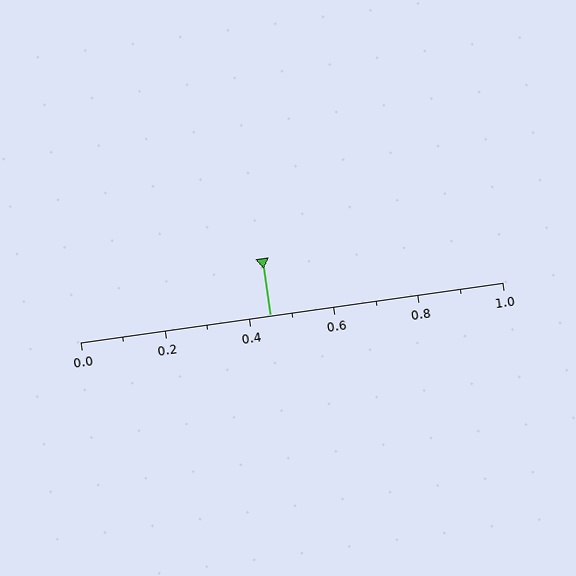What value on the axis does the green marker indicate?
The marker indicates approximately 0.45.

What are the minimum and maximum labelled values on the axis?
The axis runs from 0.0 to 1.0.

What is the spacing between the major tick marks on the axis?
The major ticks are spaced 0.2 apart.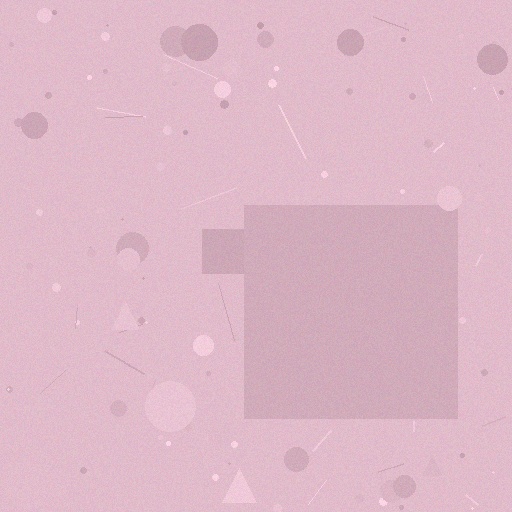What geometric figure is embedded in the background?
A square is embedded in the background.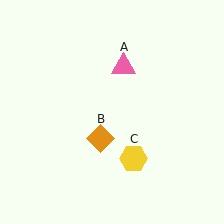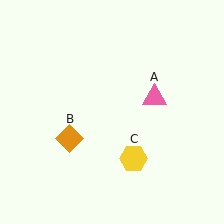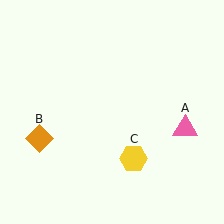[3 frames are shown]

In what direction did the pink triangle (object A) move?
The pink triangle (object A) moved down and to the right.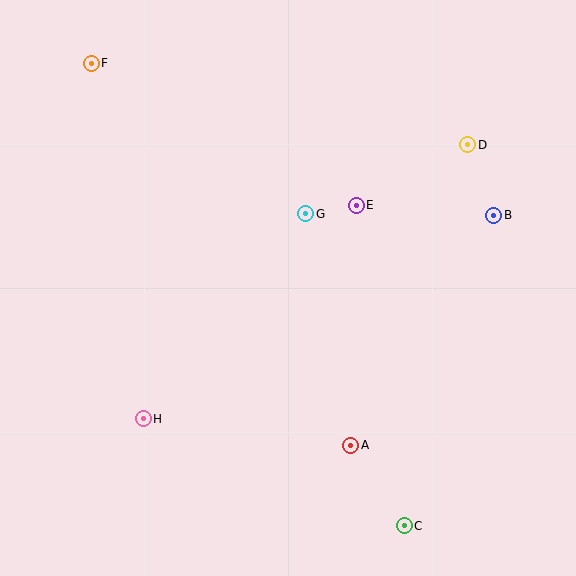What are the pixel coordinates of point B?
Point B is at (494, 215).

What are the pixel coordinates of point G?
Point G is at (306, 214).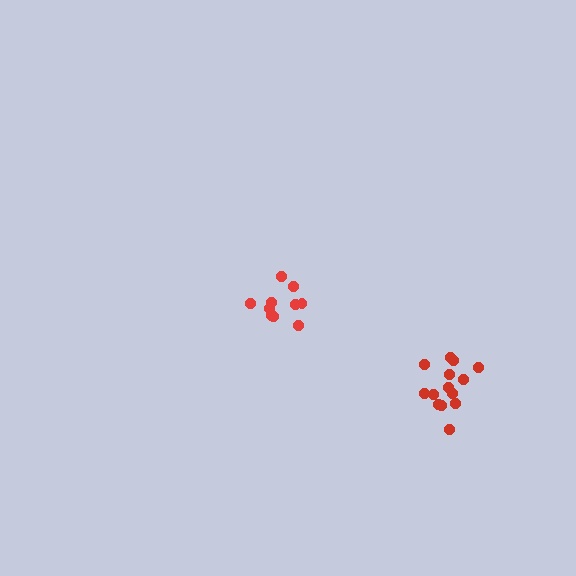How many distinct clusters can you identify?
There are 2 distinct clusters.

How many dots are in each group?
Group 1: 10 dots, Group 2: 14 dots (24 total).